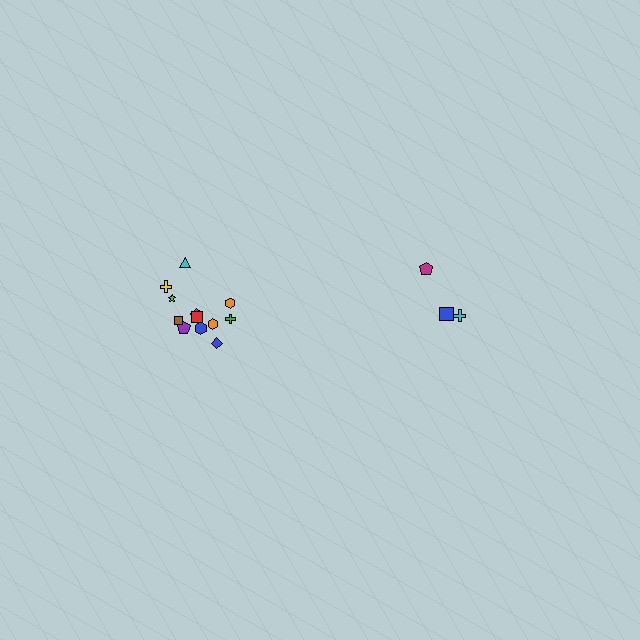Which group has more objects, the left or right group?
The left group.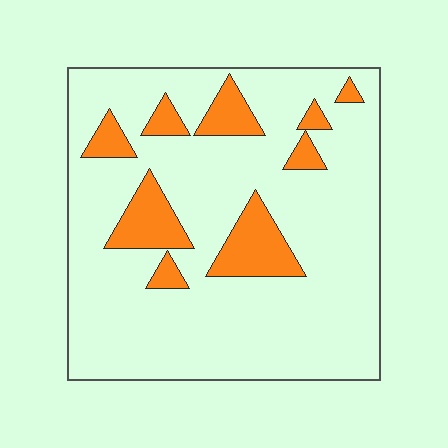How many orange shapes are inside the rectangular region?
9.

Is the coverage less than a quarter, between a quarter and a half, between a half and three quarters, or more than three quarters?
Less than a quarter.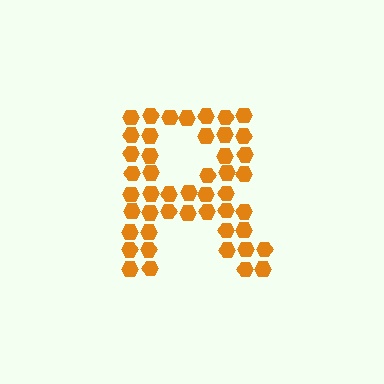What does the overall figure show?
The overall figure shows the letter R.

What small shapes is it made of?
It is made of small hexagons.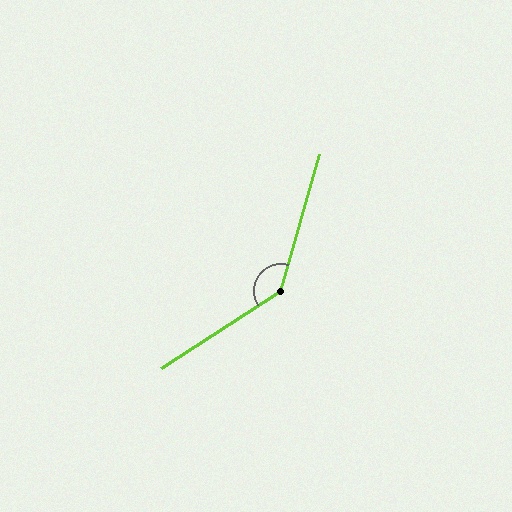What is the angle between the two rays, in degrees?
Approximately 139 degrees.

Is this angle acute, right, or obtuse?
It is obtuse.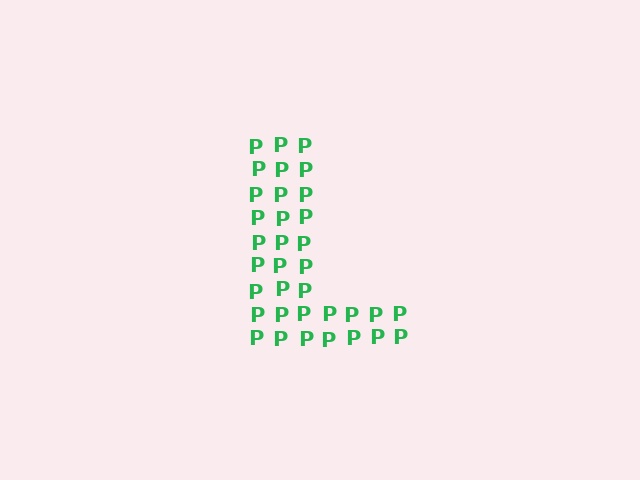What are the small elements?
The small elements are letter P's.